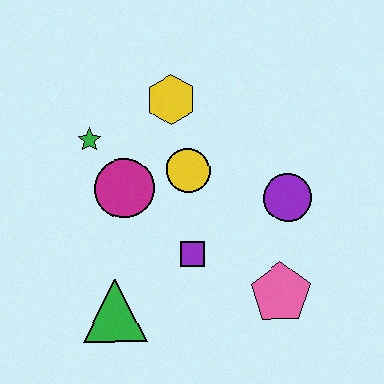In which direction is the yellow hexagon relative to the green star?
The yellow hexagon is to the right of the green star.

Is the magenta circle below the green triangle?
No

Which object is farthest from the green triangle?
The yellow hexagon is farthest from the green triangle.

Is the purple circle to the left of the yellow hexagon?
No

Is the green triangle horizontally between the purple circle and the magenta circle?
No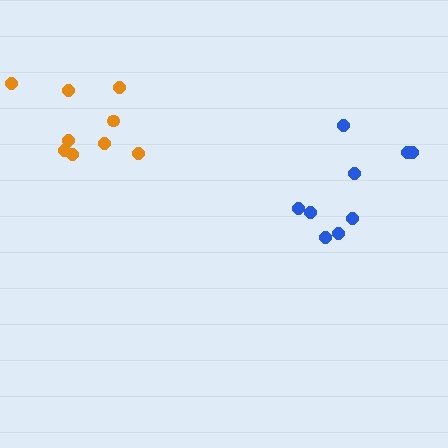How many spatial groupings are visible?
There are 2 spatial groupings.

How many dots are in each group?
Group 1: 9 dots, Group 2: 9 dots (18 total).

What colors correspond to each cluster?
The clusters are colored: orange, blue.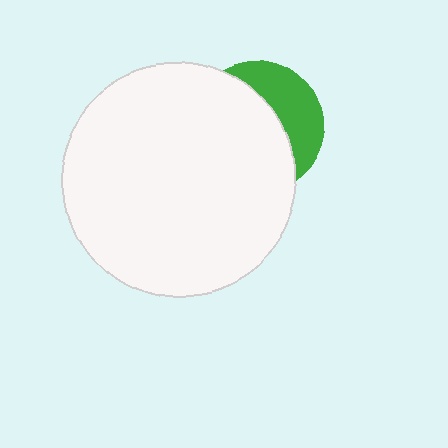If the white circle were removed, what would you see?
You would see the complete green circle.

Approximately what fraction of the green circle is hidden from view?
Roughly 65% of the green circle is hidden behind the white circle.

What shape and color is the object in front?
The object in front is a white circle.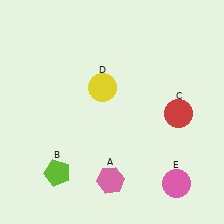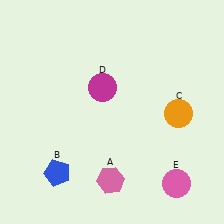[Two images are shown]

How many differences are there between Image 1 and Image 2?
There are 3 differences between the two images.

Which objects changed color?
B changed from lime to blue. C changed from red to orange. D changed from yellow to magenta.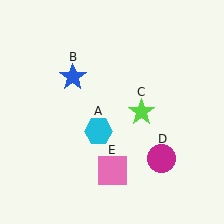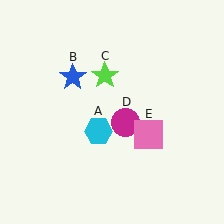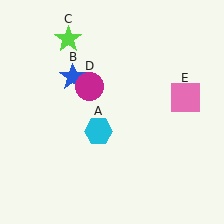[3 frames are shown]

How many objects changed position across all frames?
3 objects changed position: lime star (object C), magenta circle (object D), pink square (object E).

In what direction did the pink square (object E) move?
The pink square (object E) moved up and to the right.